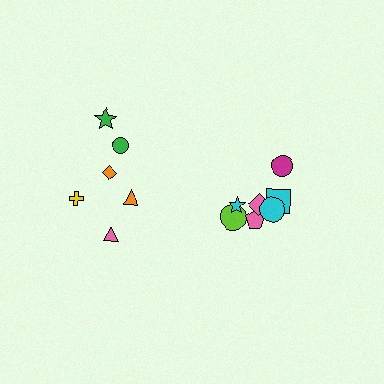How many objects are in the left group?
There are 6 objects.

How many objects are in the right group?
There are 8 objects.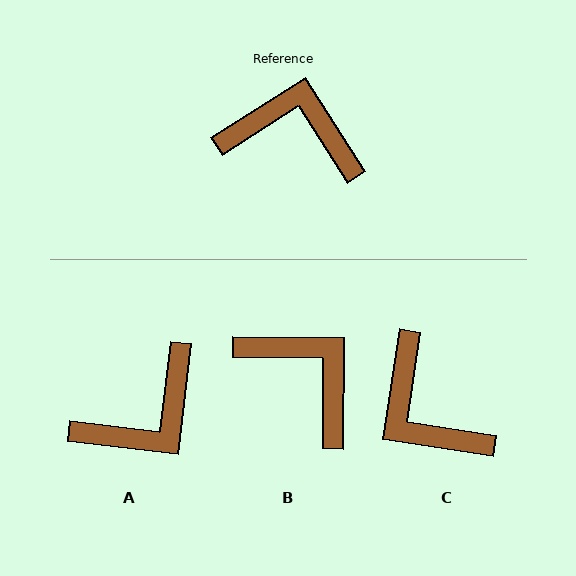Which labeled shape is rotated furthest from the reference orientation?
C, about 139 degrees away.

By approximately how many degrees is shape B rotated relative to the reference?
Approximately 33 degrees clockwise.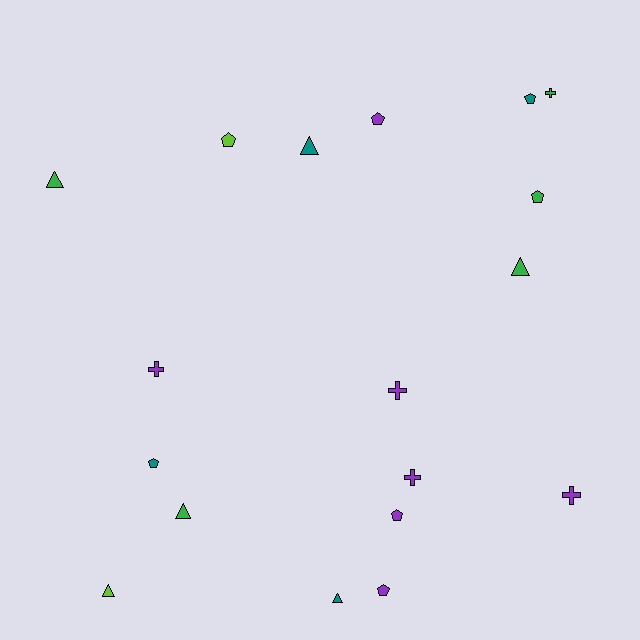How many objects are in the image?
There are 18 objects.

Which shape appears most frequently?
Pentagon, with 7 objects.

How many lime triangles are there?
There is 1 lime triangle.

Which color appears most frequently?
Purple, with 7 objects.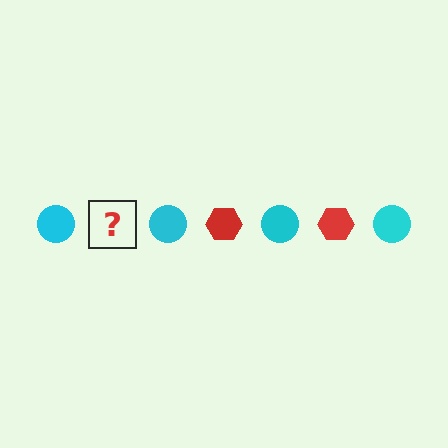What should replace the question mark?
The question mark should be replaced with a red hexagon.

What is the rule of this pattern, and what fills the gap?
The rule is that the pattern alternates between cyan circle and red hexagon. The gap should be filled with a red hexagon.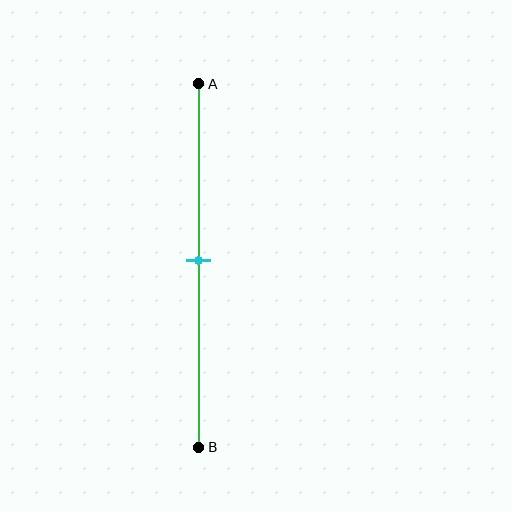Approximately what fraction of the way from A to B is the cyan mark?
The cyan mark is approximately 50% of the way from A to B.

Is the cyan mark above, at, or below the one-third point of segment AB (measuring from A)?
The cyan mark is below the one-third point of segment AB.